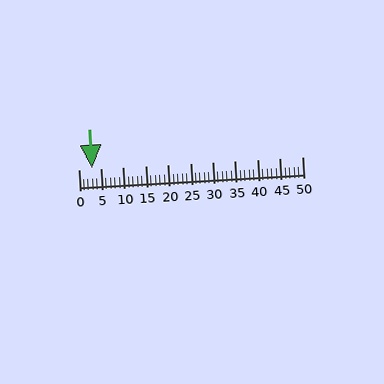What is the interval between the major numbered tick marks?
The major tick marks are spaced 5 units apart.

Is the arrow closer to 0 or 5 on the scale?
The arrow is closer to 5.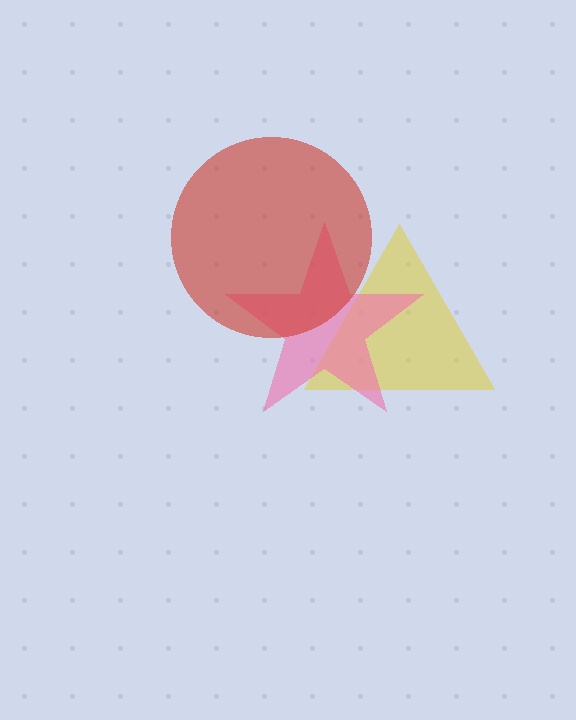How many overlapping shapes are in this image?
There are 3 overlapping shapes in the image.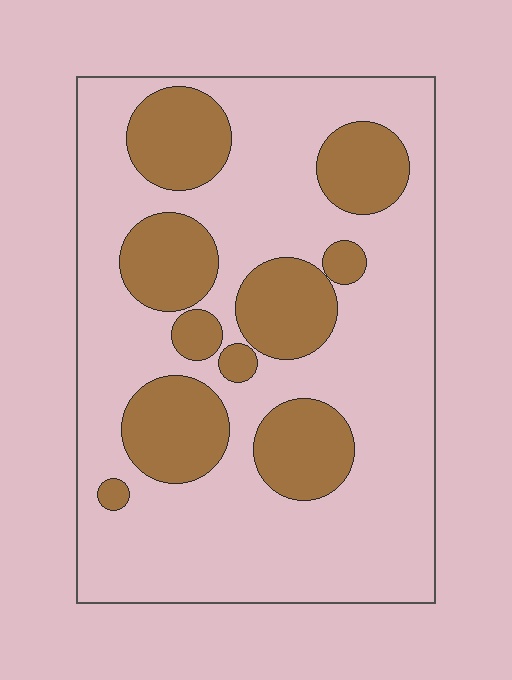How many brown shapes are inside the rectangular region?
10.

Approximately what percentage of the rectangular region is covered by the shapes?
Approximately 30%.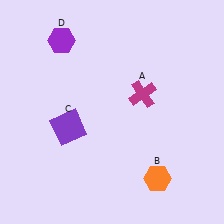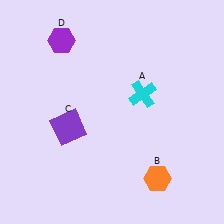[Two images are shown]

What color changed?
The cross (A) changed from magenta in Image 1 to cyan in Image 2.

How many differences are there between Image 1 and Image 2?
There is 1 difference between the two images.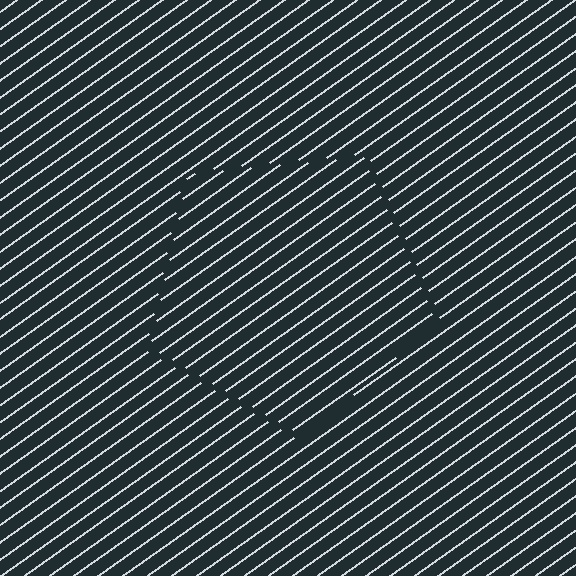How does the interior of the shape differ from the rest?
The interior of the shape contains the same grating, shifted by half a period — the contour is defined by the phase discontinuity where line-ends from the inner and outer gratings abut.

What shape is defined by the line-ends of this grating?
An illusory pentagon. The interior of the shape contains the same grating, shifted by half a period — the contour is defined by the phase discontinuity where line-ends from the inner and outer gratings abut.